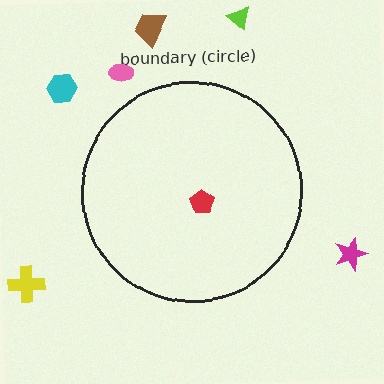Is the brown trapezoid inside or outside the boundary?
Outside.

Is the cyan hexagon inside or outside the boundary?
Outside.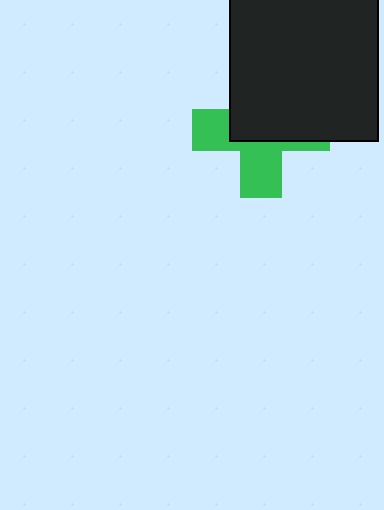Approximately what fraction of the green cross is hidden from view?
Roughly 54% of the green cross is hidden behind the black rectangle.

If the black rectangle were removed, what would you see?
You would see the complete green cross.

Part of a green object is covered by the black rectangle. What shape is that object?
It is a cross.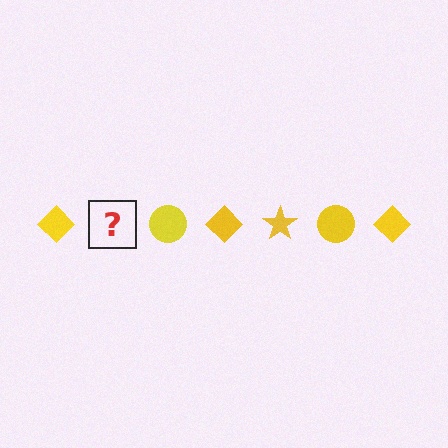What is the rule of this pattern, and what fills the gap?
The rule is that the pattern cycles through diamond, star, circle shapes in yellow. The gap should be filled with a yellow star.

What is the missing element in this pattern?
The missing element is a yellow star.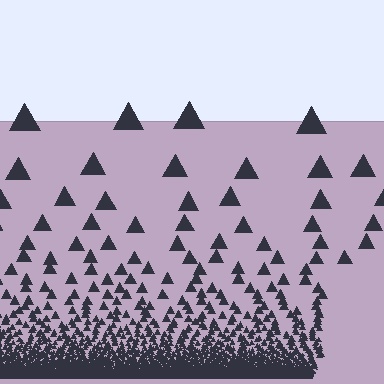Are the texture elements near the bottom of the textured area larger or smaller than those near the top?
Smaller. The gradient is inverted — elements near the bottom are smaller and denser.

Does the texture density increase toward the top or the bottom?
Density increases toward the bottom.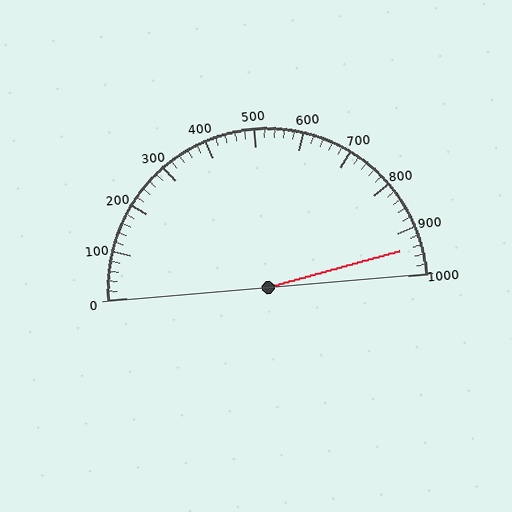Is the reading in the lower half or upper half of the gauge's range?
The reading is in the upper half of the range (0 to 1000).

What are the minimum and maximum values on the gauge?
The gauge ranges from 0 to 1000.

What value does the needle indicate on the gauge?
The needle indicates approximately 940.